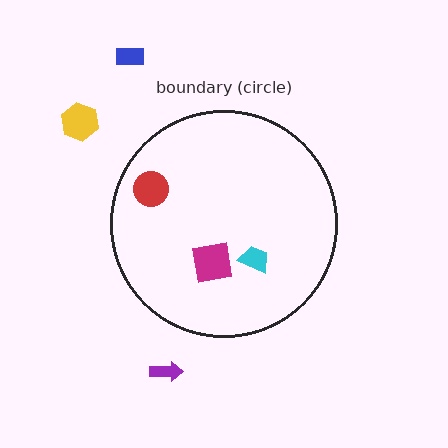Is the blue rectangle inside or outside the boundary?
Outside.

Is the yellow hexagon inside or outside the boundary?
Outside.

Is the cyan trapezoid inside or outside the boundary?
Inside.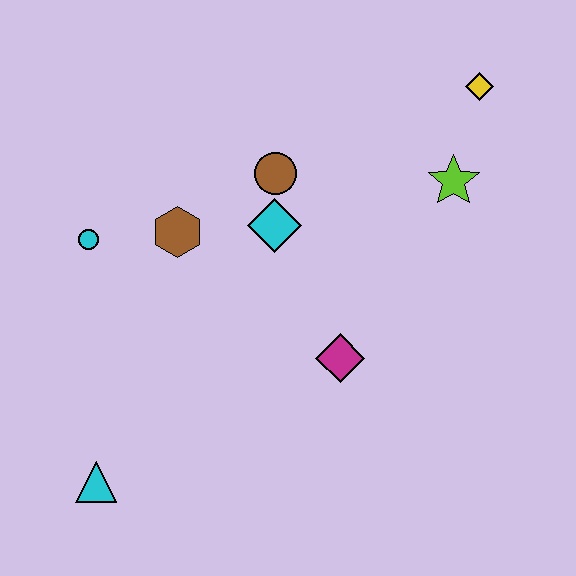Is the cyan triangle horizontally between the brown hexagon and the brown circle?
No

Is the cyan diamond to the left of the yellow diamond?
Yes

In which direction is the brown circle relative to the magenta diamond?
The brown circle is above the magenta diamond.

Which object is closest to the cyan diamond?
The brown circle is closest to the cyan diamond.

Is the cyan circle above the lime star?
No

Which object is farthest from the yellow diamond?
The cyan triangle is farthest from the yellow diamond.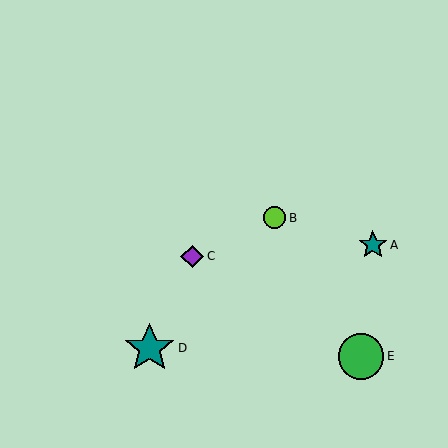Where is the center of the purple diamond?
The center of the purple diamond is at (192, 256).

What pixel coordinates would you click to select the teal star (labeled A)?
Click at (373, 245) to select the teal star A.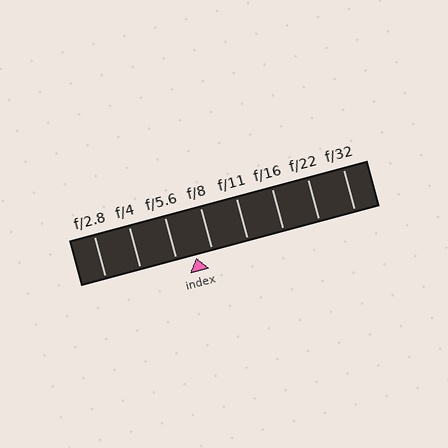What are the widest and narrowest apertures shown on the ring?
The widest aperture shown is f/2.8 and the narrowest is f/32.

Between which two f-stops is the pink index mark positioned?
The index mark is between f/5.6 and f/8.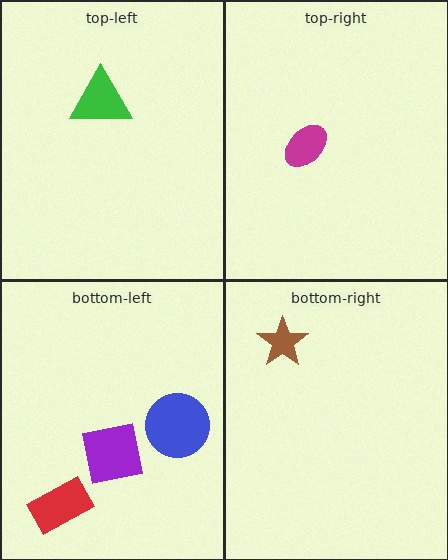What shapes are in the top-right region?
The magenta ellipse.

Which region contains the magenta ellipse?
The top-right region.